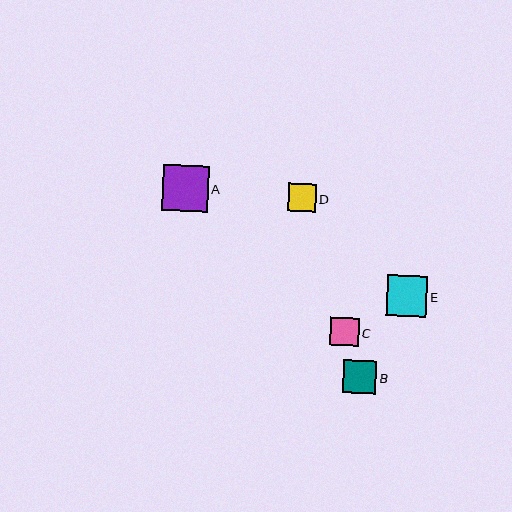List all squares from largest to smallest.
From largest to smallest: A, E, B, C, D.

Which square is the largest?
Square A is the largest with a size of approximately 46 pixels.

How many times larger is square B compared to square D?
Square B is approximately 1.2 times the size of square D.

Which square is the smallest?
Square D is the smallest with a size of approximately 28 pixels.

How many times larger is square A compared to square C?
Square A is approximately 1.6 times the size of square C.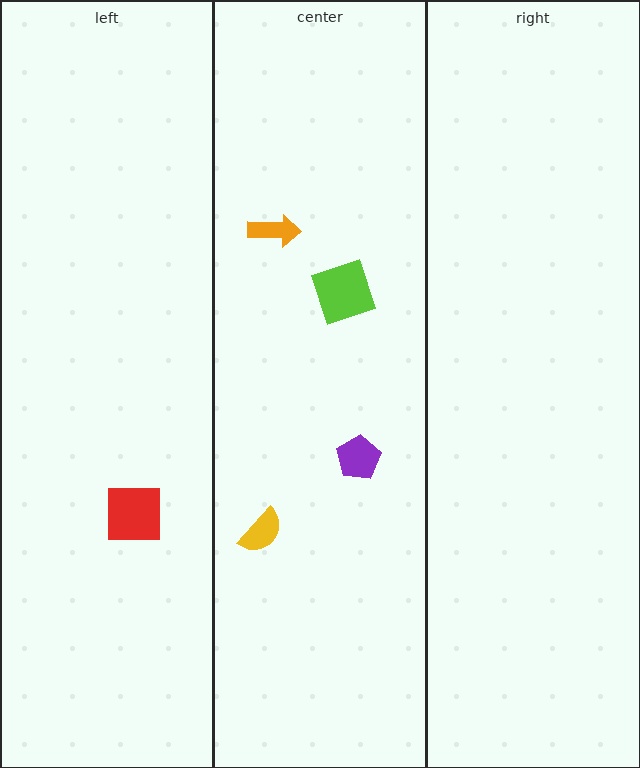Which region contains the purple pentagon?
The center region.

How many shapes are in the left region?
1.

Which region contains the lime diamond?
The center region.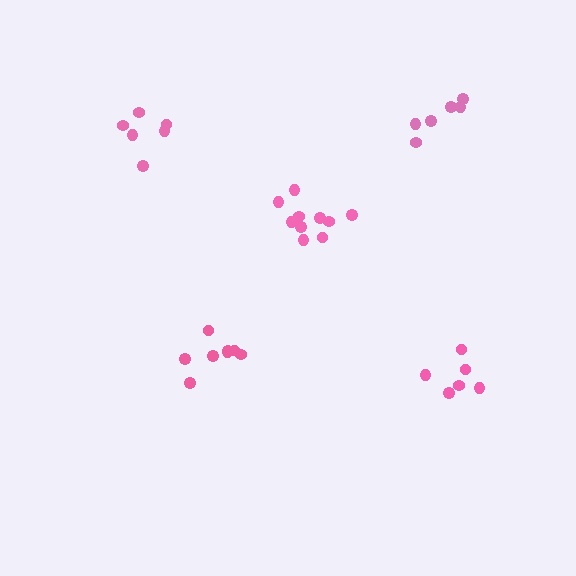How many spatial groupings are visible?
There are 5 spatial groupings.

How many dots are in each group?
Group 1: 10 dots, Group 2: 6 dots, Group 3: 6 dots, Group 4: 6 dots, Group 5: 8 dots (36 total).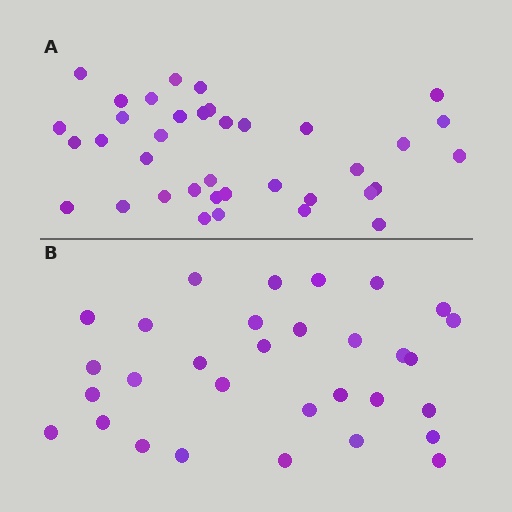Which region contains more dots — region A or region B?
Region A (the top region) has more dots.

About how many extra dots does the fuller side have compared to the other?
Region A has about 6 more dots than region B.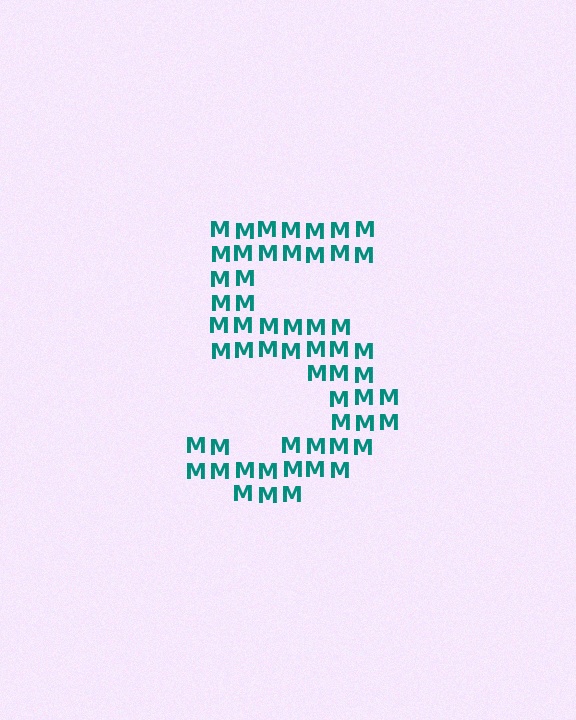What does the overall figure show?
The overall figure shows the digit 5.